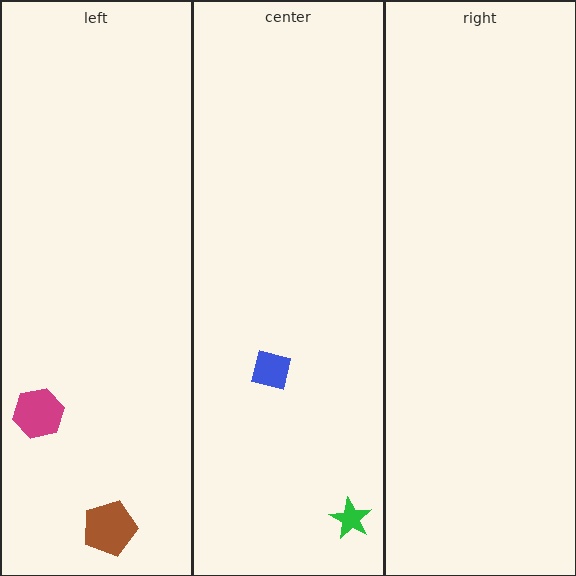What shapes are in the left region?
The brown pentagon, the magenta hexagon.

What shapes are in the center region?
The green star, the blue square.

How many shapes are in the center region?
2.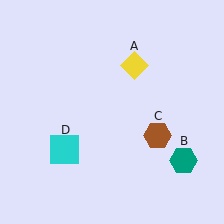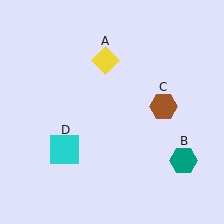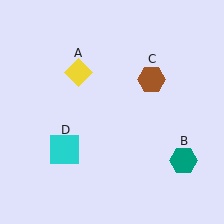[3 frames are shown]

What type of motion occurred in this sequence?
The yellow diamond (object A), brown hexagon (object C) rotated counterclockwise around the center of the scene.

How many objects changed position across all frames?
2 objects changed position: yellow diamond (object A), brown hexagon (object C).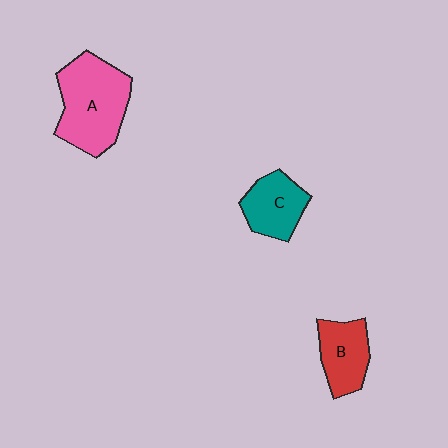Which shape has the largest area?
Shape A (pink).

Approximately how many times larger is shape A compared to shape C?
Approximately 1.7 times.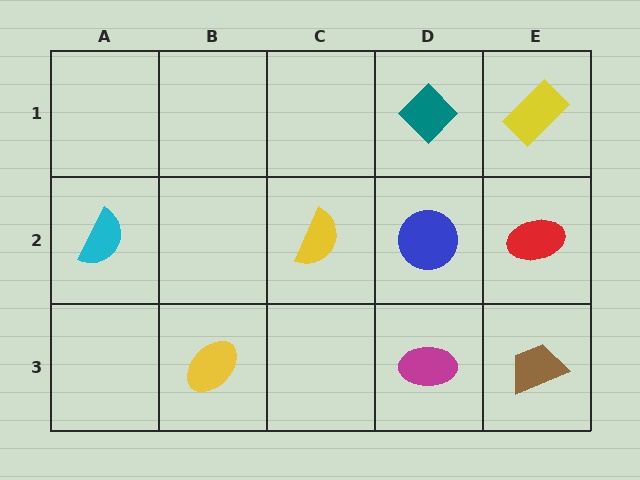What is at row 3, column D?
A magenta ellipse.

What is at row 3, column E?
A brown trapezoid.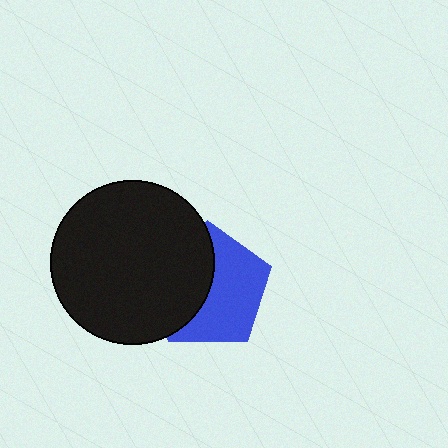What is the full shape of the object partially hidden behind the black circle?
The partially hidden object is a blue pentagon.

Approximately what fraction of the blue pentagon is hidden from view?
Roughly 45% of the blue pentagon is hidden behind the black circle.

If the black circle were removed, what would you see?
You would see the complete blue pentagon.